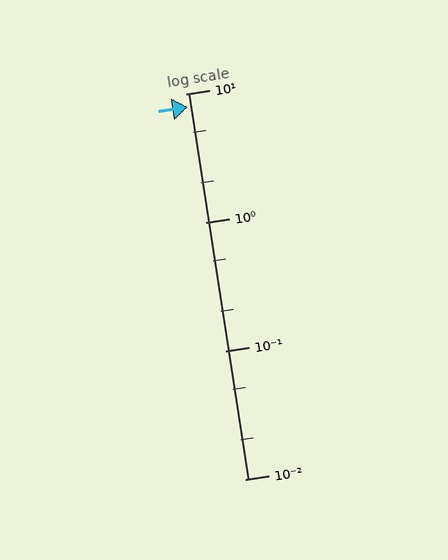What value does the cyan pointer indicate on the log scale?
The pointer indicates approximately 7.9.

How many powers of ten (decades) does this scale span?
The scale spans 3 decades, from 0.01 to 10.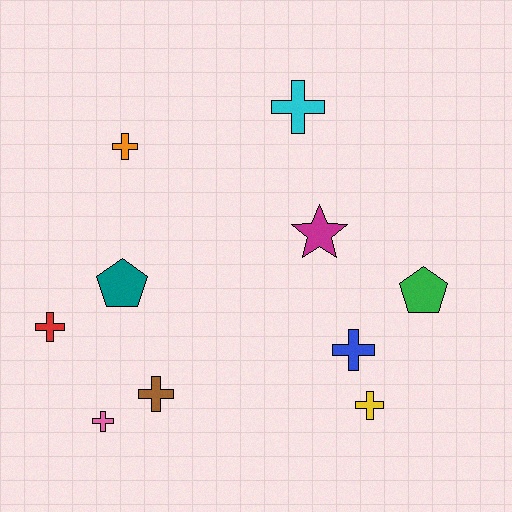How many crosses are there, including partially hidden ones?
There are 7 crosses.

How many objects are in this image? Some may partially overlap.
There are 10 objects.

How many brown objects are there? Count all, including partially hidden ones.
There is 1 brown object.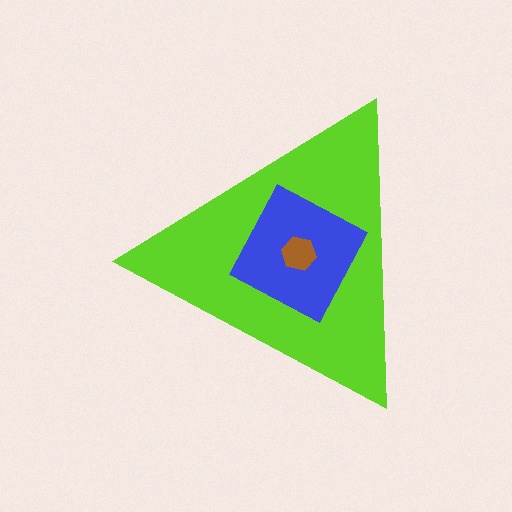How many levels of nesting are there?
3.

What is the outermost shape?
The lime triangle.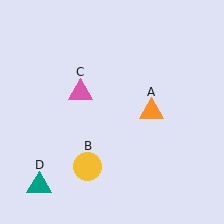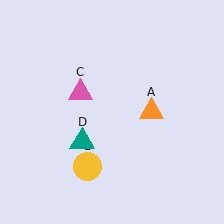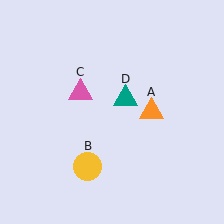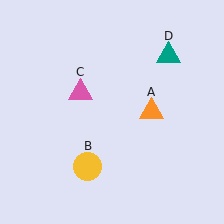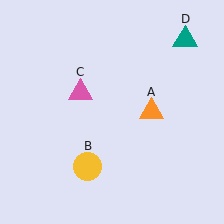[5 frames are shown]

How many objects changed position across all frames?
1 object changed position: teal triangle (object D).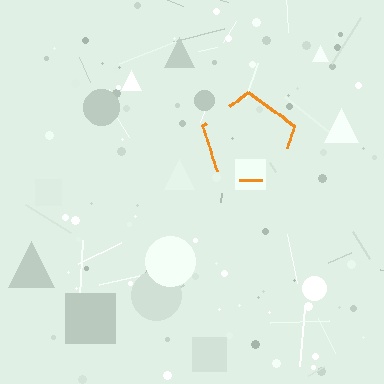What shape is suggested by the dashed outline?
The dashed outline suggests a pentagon.